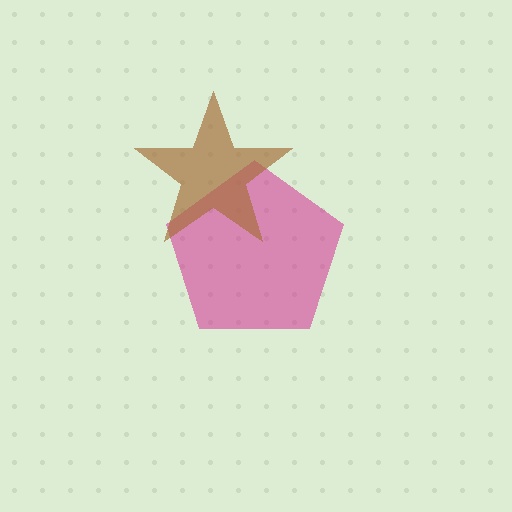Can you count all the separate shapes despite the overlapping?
Yes, there are 2 separate shapes.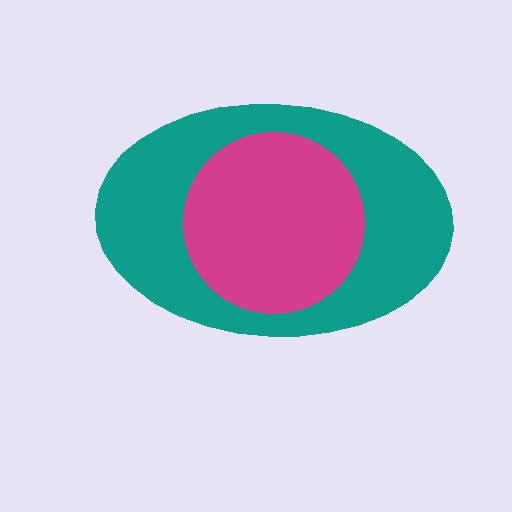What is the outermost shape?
The teal ellipse.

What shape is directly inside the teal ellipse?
The magenta circle.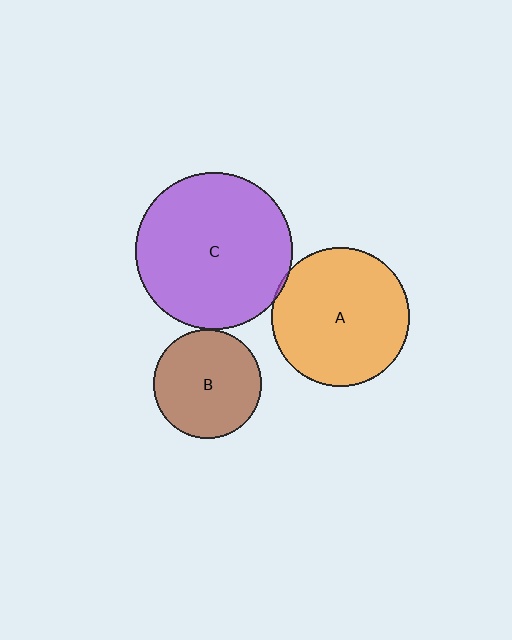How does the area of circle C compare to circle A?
Approximately 1.3 times.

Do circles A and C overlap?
Yes.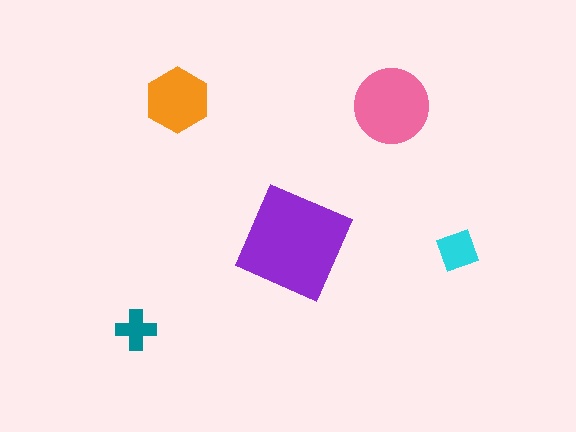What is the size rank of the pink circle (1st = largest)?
2nd.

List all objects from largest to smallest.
The purple diamond, the pink circle, the orange hexagon, the cyan square, the teal cross.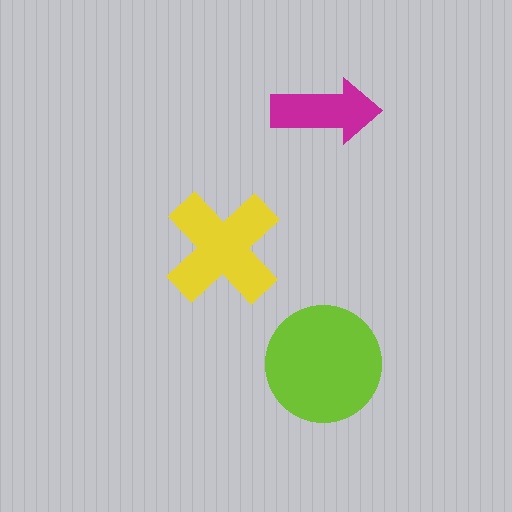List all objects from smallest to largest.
The magenta arrow, the yellow cross, the lime circle.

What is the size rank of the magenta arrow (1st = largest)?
3rd.